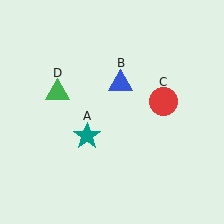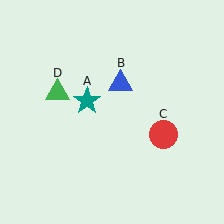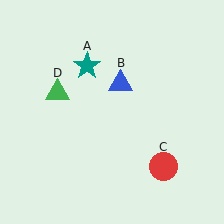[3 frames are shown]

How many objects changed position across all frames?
2 objects changed position: teal star (object A), red circle (object C).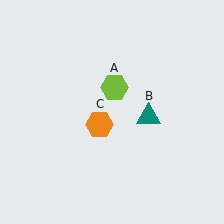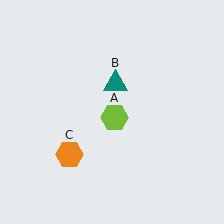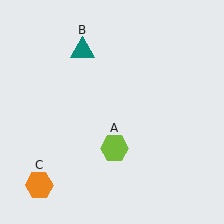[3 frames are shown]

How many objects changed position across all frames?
3 objects changed position: lime hexagon (object A), teal triangle (object B), orange hexagon (object C).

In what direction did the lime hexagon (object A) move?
The lime hexagon (object A) moved down.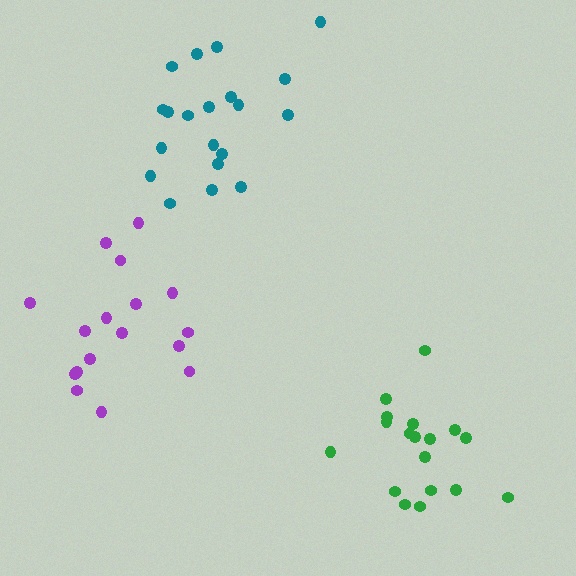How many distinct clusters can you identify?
There are 3 distinct clusters.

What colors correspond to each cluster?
The clusters are colored: purple, green, teal.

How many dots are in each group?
Group 1: 17 dots, Group 2: 18 dots, Group 3: 20 dots (55 total).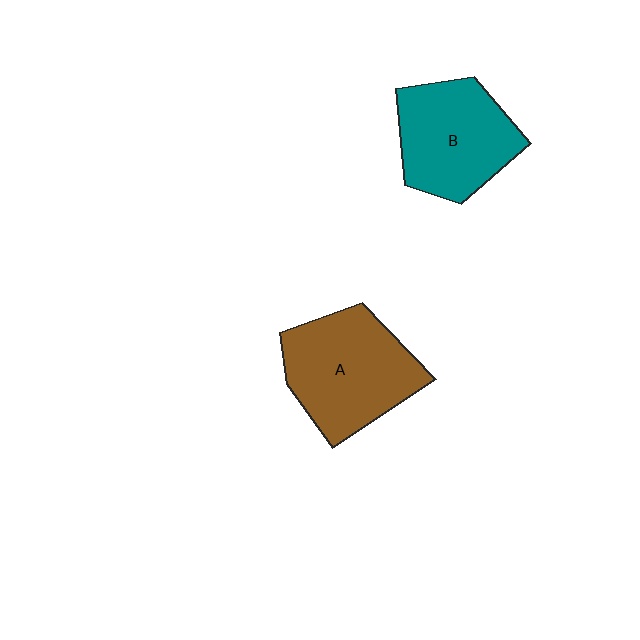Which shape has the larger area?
Shape A (brown).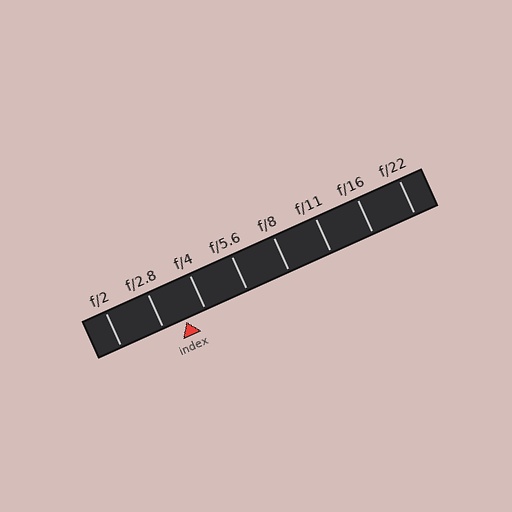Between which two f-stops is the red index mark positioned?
The index mark is between f/2.8 and f/4.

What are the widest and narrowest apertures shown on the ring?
The widest aperture shown is f/2 and the narrowest is f/22.